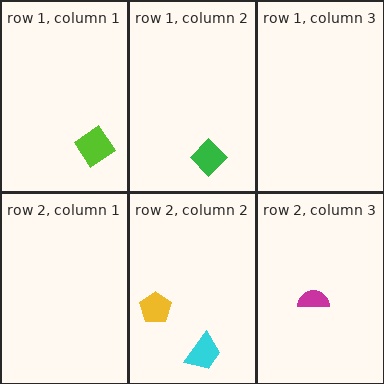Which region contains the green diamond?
The row 1, column 2 region.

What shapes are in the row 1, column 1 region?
The lime diamond.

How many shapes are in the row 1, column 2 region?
1.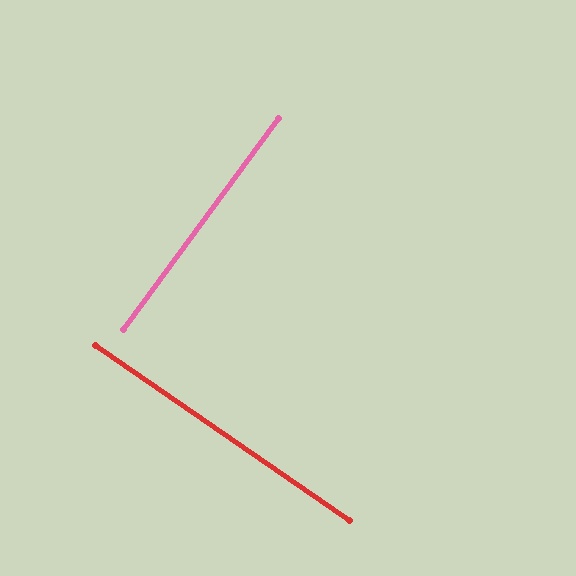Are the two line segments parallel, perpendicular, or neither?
Perpendicular — they meet at approximately 88°.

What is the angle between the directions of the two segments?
Approximately 88 degrees.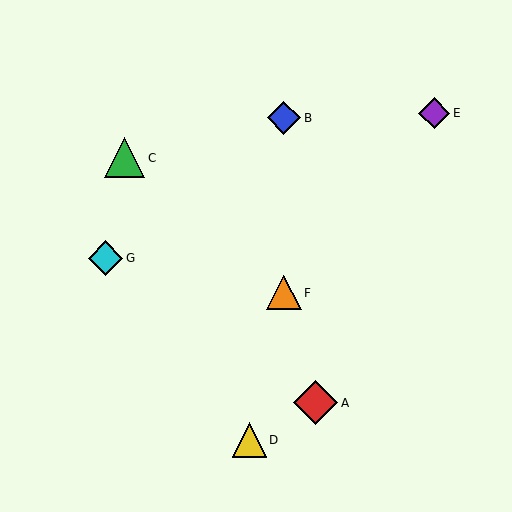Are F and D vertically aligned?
No, F is at x≈284 and D is at x≈249.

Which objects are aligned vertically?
Objects B, F are aligned vertically.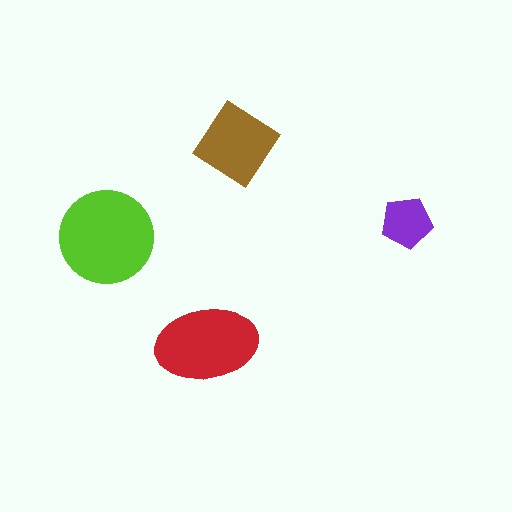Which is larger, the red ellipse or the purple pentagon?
The red ellipse.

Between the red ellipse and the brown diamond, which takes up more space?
The red ellipse.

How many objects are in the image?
There are 4 objects in the image.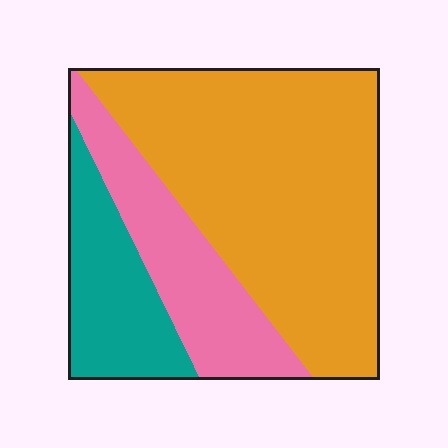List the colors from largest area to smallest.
From largest to smallest: orange, pink, teal.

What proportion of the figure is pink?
Pink covers 22% of the figure.